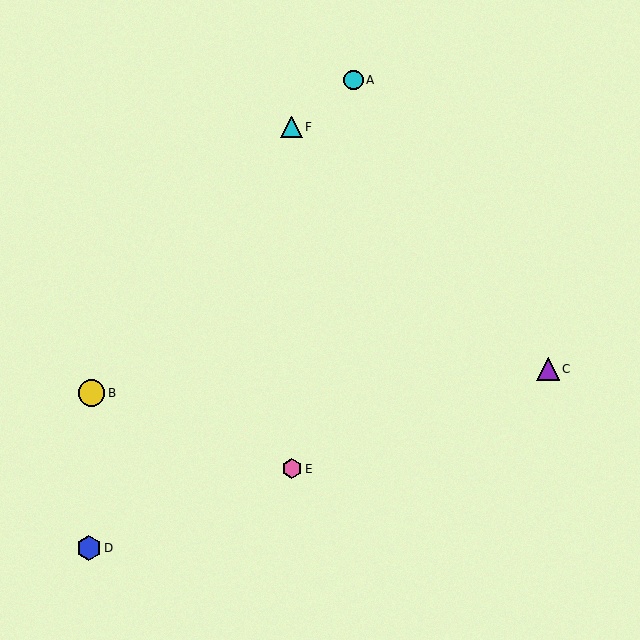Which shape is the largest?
The yellow circle (labeled B) is the largest.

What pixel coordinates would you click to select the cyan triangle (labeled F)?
Click at (291, 127) to select the cyan triangle F.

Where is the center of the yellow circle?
The center of the yellow circle is at (91, 393).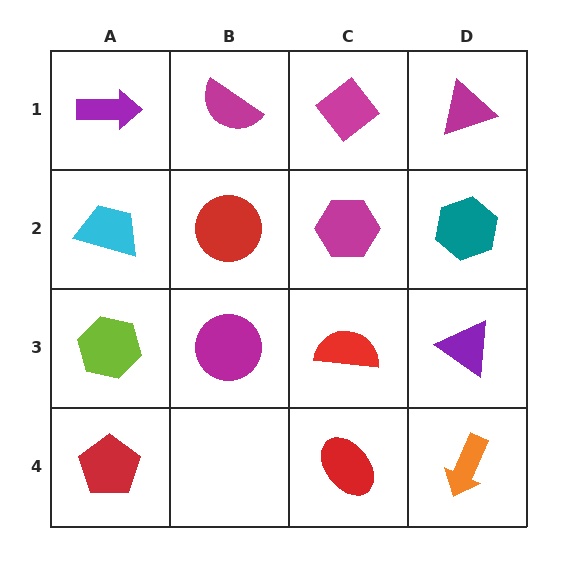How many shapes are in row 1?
4 shapes.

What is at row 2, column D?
A teal hexagon.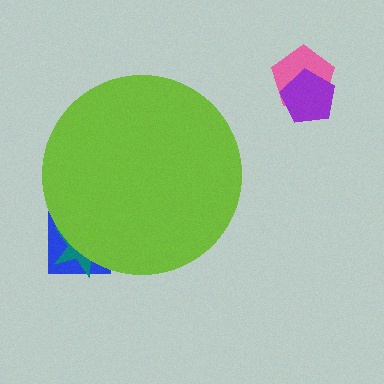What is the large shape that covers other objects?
A lime circle.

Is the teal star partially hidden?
Yes, the teal star is partially hidden behind the lime circle.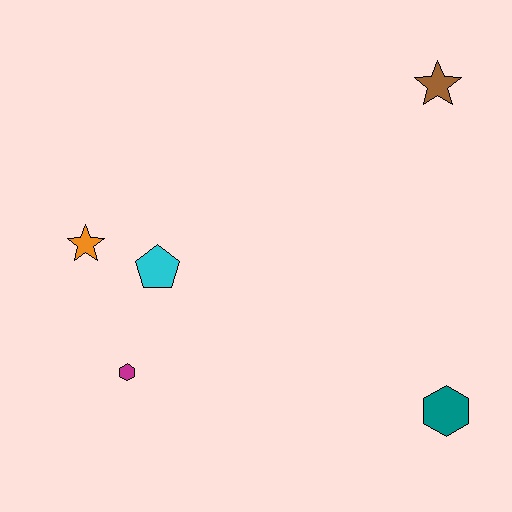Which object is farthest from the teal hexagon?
The orange star is farthest from the teal hexagon.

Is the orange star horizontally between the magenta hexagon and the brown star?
No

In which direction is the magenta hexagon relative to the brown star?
The magenta hexagon is to the left of the brown star.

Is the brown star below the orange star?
No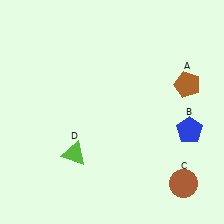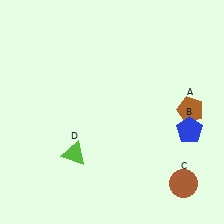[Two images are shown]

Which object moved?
The brown pentagon (A) moved down.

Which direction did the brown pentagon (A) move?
The brown pentagon (A) moved down.